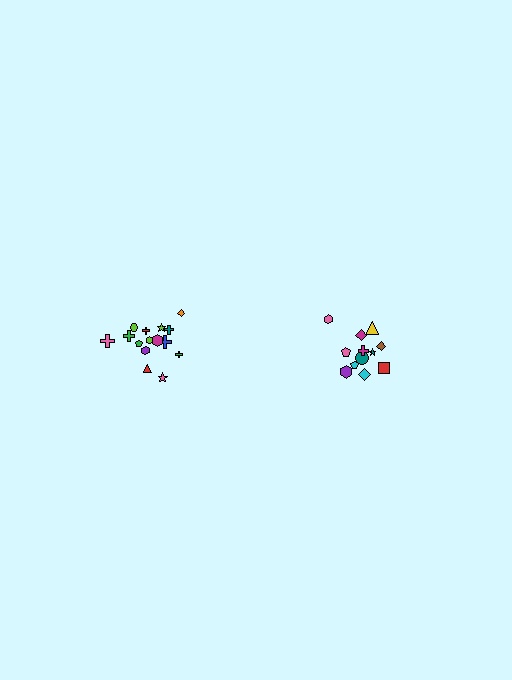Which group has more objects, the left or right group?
The left group.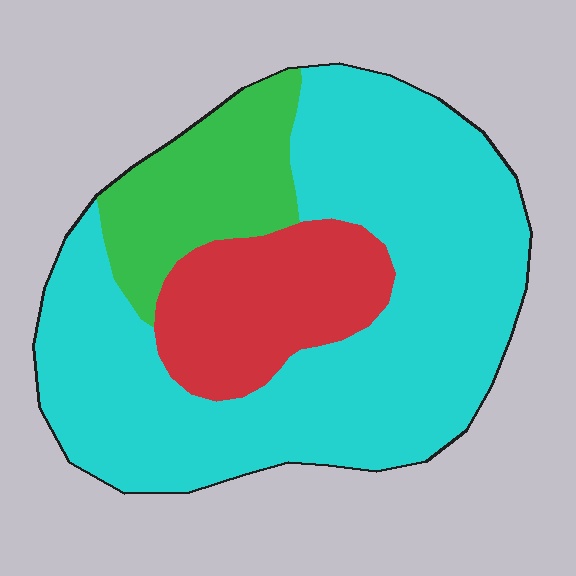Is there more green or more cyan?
Cyan.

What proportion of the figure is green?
Green covers roughly 15% of the figure.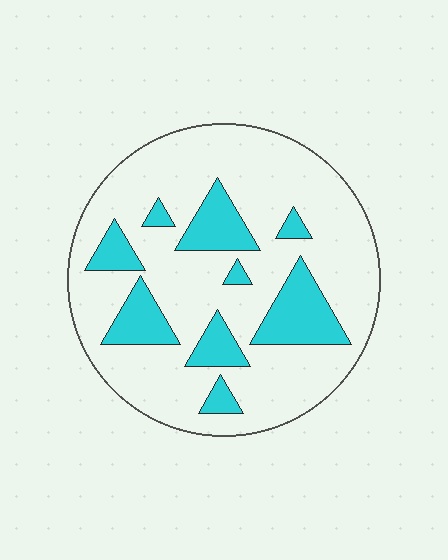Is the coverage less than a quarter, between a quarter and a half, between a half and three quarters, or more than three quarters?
Less than a quarter.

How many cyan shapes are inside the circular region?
9.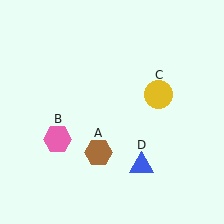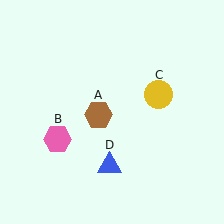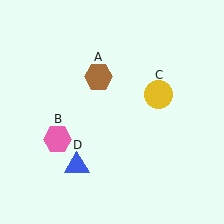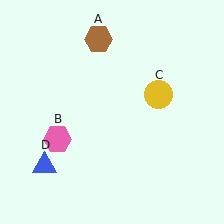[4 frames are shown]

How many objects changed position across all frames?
2 objects changed position: brown hexagon (object A), blue triangle (object D).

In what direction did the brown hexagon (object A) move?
The brown hexagon (object A) moved up.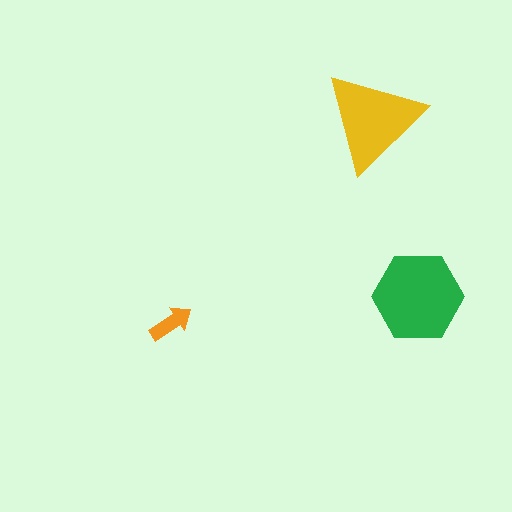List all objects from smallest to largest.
The orange arrow, the yellow triangle, the green hexagon.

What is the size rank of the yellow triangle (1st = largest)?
2nd.